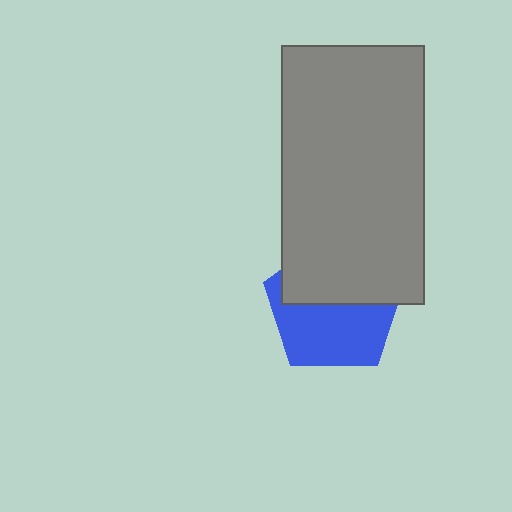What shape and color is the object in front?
The object in front is a gray rectangle.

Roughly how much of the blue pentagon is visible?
About half of it is visible (roughly 52%).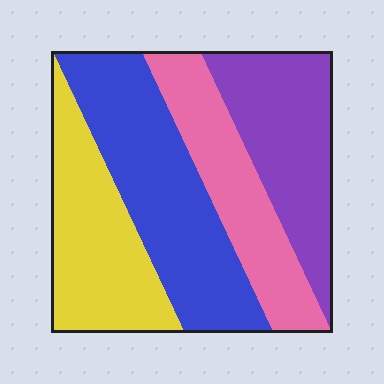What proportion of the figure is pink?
Pink takes up about one fifth (1/5) of the figure.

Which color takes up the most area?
Blue, at roughly 30%.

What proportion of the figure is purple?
Purple takes up about one quarter (1/4) of the figure.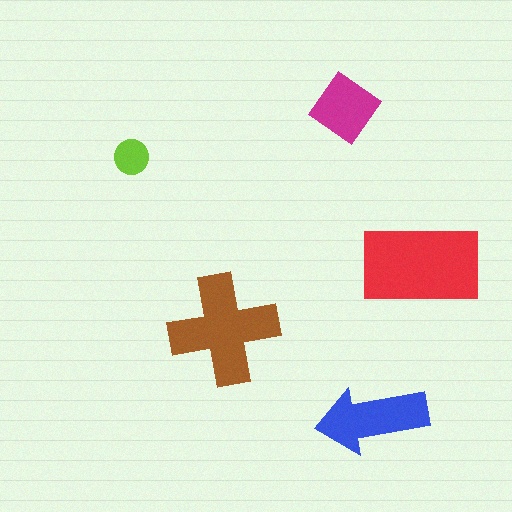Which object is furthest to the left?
The lime circle is leftmost.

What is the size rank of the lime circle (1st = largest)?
5th.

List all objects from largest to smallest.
The red rectangle, the brown cross, the blue arrow, the magenta diamond, the lime circle.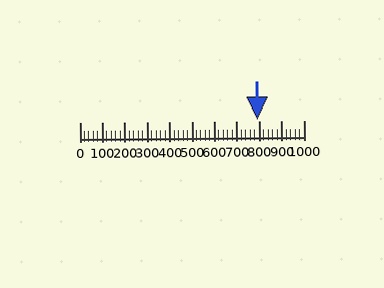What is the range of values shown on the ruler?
The ruler shows values from 0 to 1000.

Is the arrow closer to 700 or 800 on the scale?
The arrow is closer to 800.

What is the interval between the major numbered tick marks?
The major tick marks are spaced 100 units apart.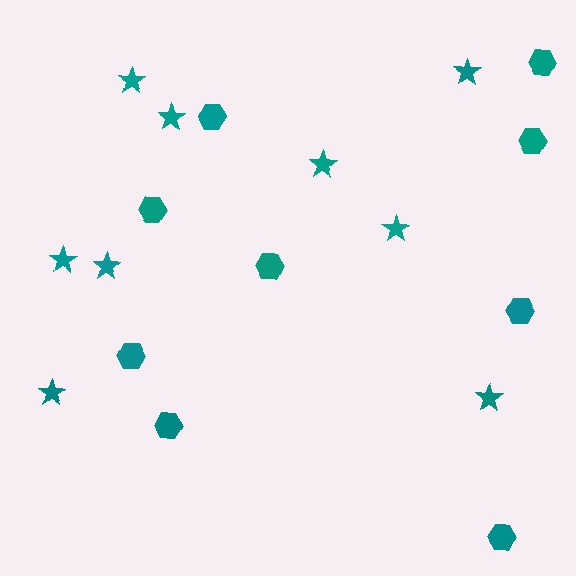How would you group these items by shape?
There are 2 groups: one group of stars (9) and one group of hexagons (9).